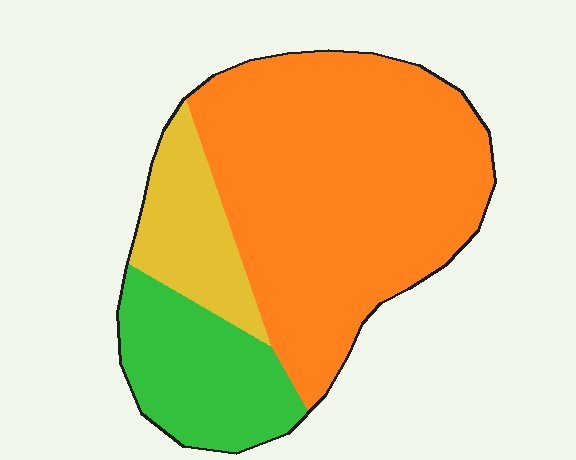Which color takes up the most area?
Orange, at roughly 65%.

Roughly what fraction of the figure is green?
Green takes up about one fifth (1/5) of the figure.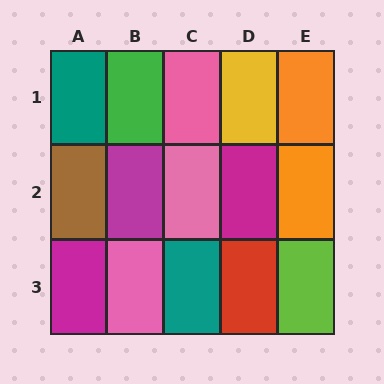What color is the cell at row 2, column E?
Orange.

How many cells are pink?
3 cells are pink.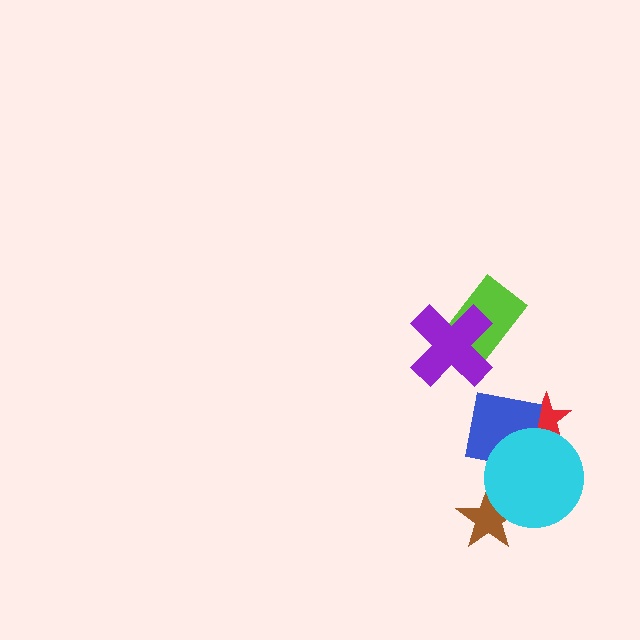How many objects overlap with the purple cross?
1 object overlaps with the purple cross.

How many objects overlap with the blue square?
2 objects overlap with the blue square.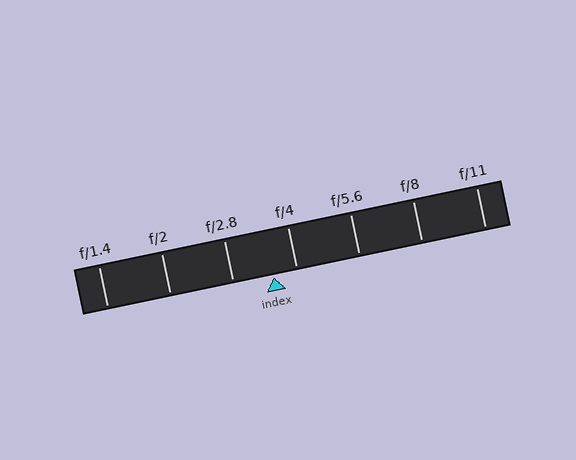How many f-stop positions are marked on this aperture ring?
There are 7 f-stop positions marked.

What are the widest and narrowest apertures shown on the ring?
The widest aperture shown is f/1.4 and the narrowest is f/11.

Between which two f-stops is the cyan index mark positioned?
The index mark is between f/2.8 and f/4.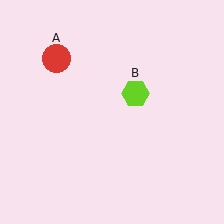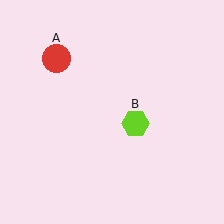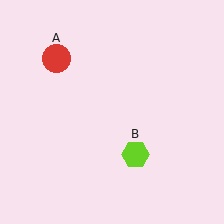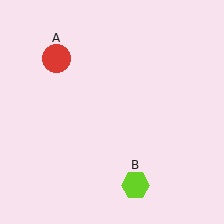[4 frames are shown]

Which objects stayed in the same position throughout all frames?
Red circle (object A) remained stationary.